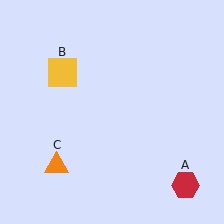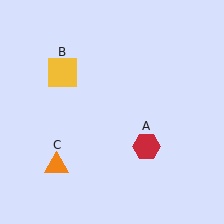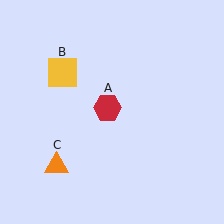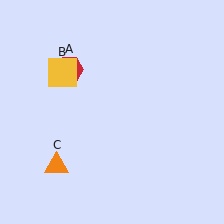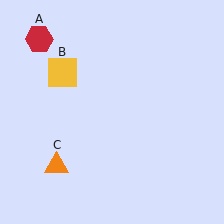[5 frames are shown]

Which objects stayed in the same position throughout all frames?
Yellow square (object B) and orange triangle (object C) remained stationary.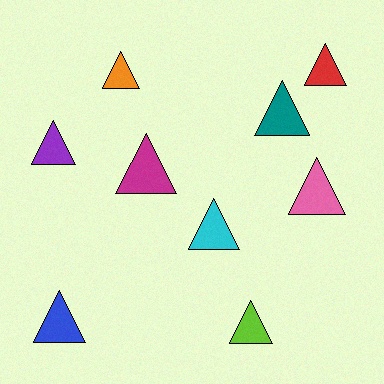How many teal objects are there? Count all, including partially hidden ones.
There is 1 teal object.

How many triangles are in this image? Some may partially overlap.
There are 9 triangles.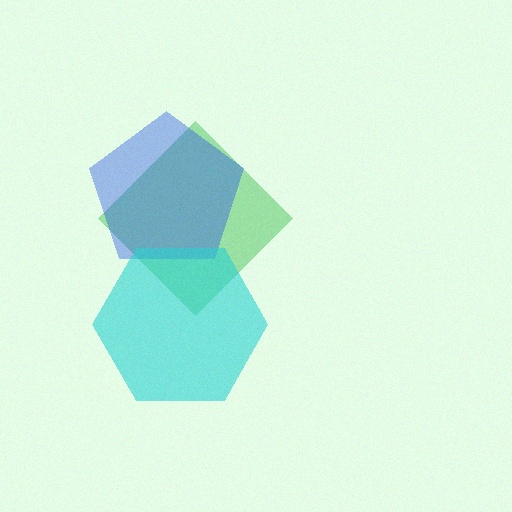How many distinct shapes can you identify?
There are 3 distinct shapes: a green diamond, a blue pentagon, a cyan hexagon.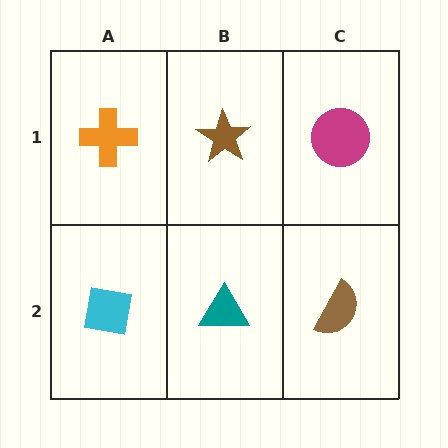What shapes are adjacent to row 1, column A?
A cyan square (row 2, column A), a brown star (row 1, column B).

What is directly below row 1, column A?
A cyan square.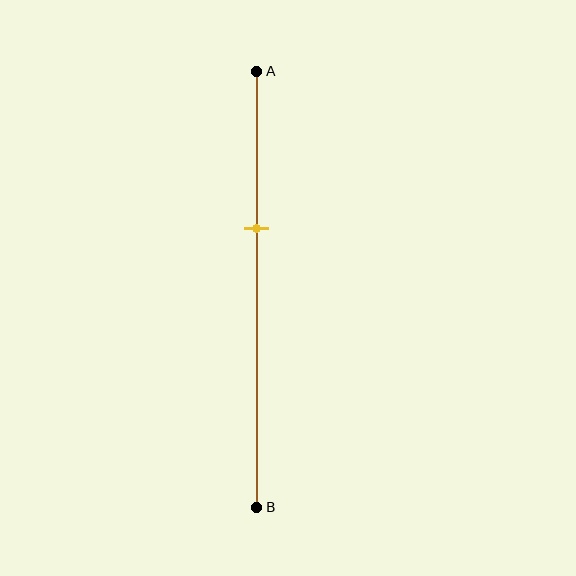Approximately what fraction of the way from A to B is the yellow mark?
The yellow mark is approximately 35% of the way from A to B.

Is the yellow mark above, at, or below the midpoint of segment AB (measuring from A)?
The yellow mark is above the midpoint of segment AB.